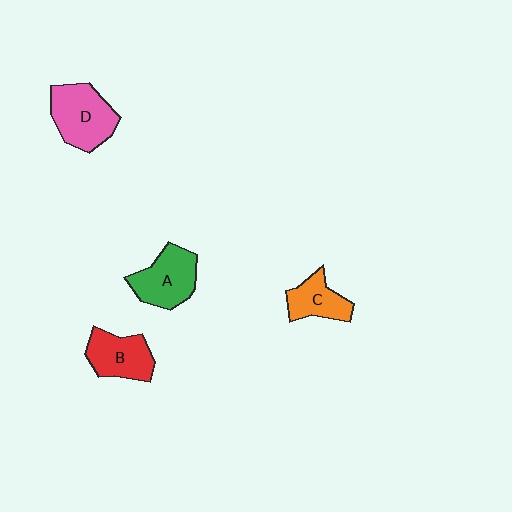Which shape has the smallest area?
Shape C (orange).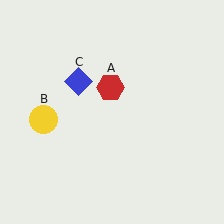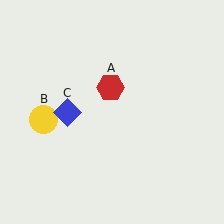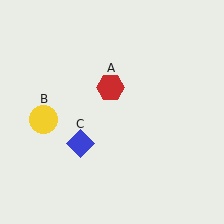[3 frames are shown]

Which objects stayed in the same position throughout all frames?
Red hexagon (object A) and yellow circle (object B) remained stationary.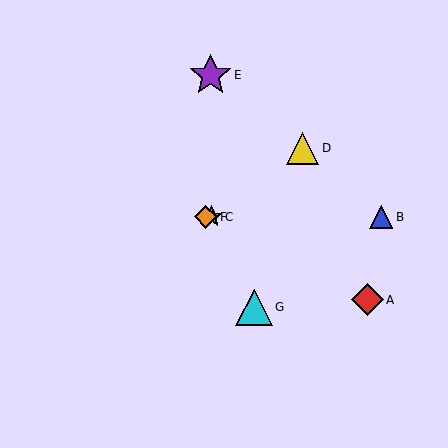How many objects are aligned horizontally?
3 objects (B, C, F) are aligned horizontally.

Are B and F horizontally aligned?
Yes, both are at y≈217.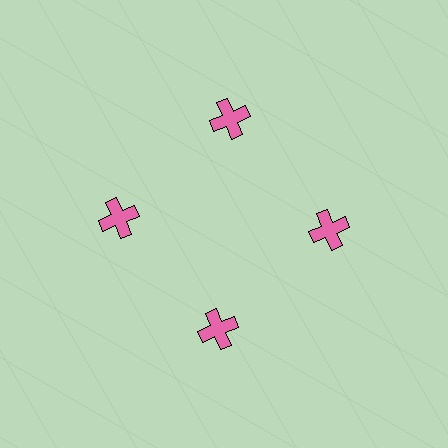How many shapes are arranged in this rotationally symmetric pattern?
There are 4 shapes, arranged in 4 groups of 1.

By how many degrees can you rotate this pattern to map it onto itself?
The pattern maps onto itself every 90 degrees of rotation.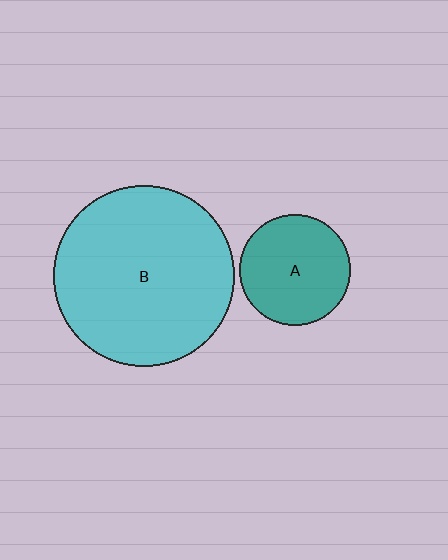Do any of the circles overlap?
No, none of the circles overlap.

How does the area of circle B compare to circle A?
Approximately 2.7 times.